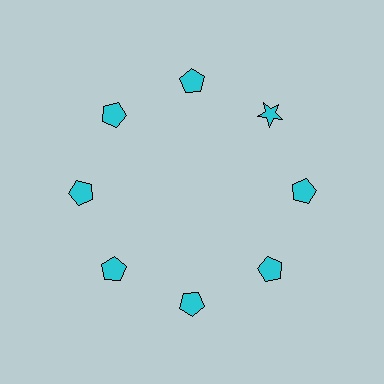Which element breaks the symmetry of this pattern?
The cyan star at roughly the 2 o'clock position breaks the symmetry. All other shapes are cyan pentagons.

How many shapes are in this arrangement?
There are 8 shapes arranged in a ring pattern.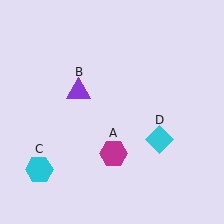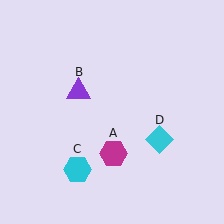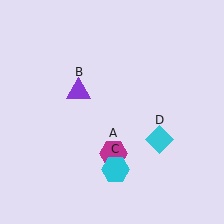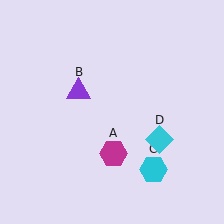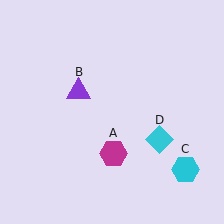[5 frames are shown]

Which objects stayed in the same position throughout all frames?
Magenta hexagon (object A) and purple triangle (object B) and cyan diamond (object D) remained stationary.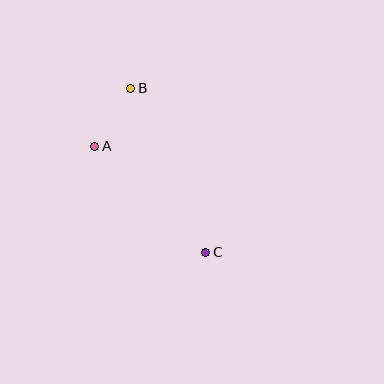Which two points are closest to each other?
Points A and B are closest to each other.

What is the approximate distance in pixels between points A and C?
The distance between A and C is approximately 154 pixels.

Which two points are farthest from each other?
Points B and C are farthest from each other.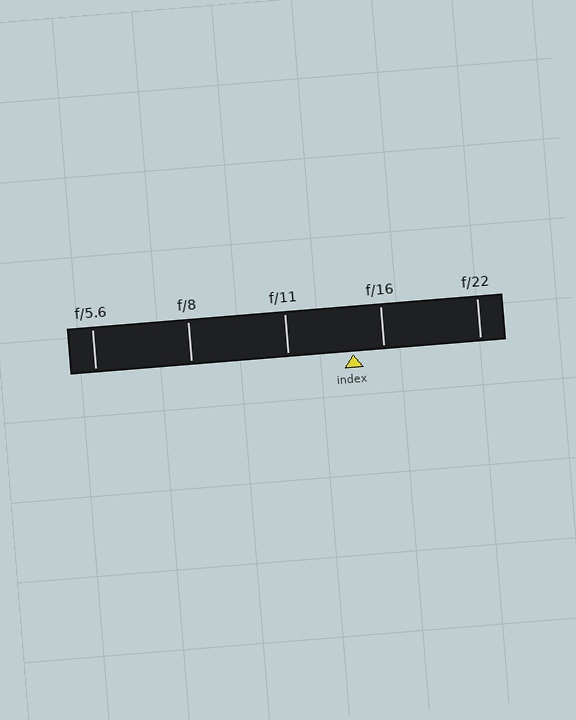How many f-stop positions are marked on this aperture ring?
There are 5 f-stop positions marked.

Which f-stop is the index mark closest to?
The index mark is closest to f/16.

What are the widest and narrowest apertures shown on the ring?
The widest aperture shown is f/5.6 and the narrowest is f/22.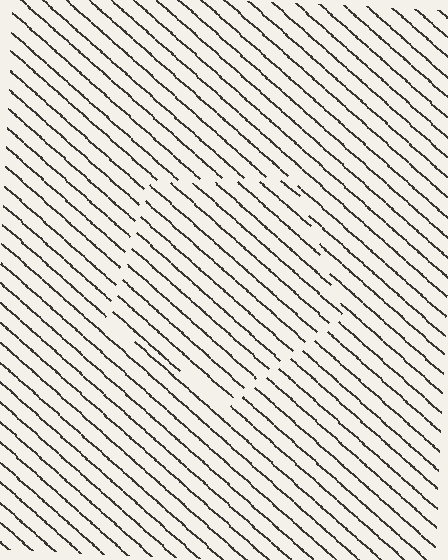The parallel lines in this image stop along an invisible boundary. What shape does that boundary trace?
An illusory pentagon. The interior of the shape contains the same grating, shifted by half a period — the contour is defined by the phase discontinuity where line-ends from the inner and outer gratings abut.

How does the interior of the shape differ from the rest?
The interior of the shape contains the same grating, shifted by half a period — the contour is defined by the phase discontinuity where line-ends from the inner and outer gratings abut.